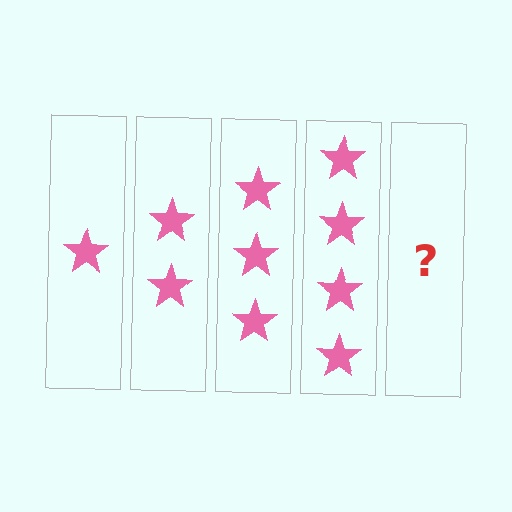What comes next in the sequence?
The next element should be 5 stars.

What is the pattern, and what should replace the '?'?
The pattern is that each step adds one more star. The '?' should be 5 stars.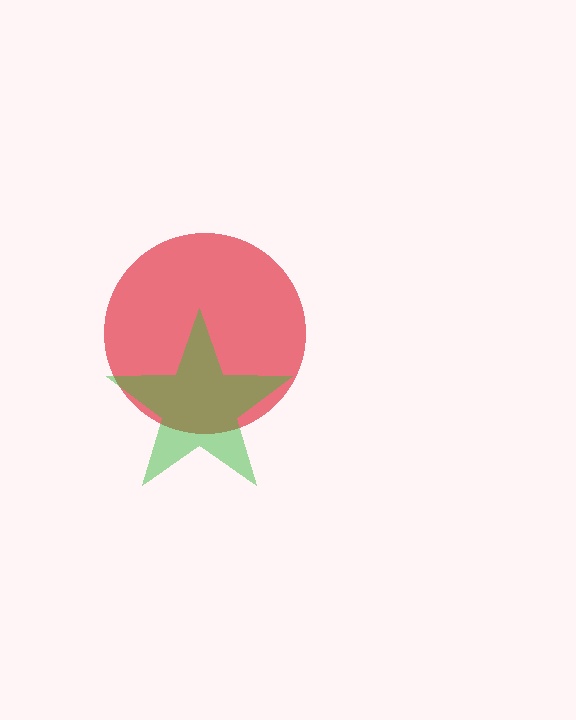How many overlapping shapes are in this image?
There are 2 overlapping shapes in the image.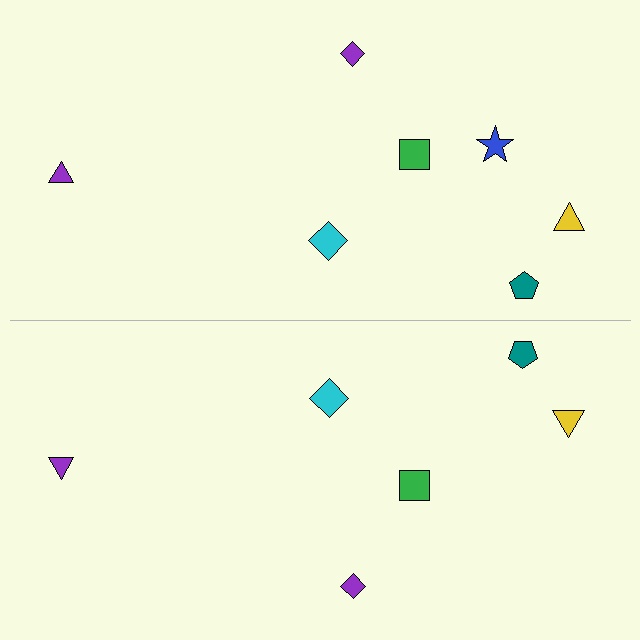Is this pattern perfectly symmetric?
No, the pattern is not perfectly symmetric. A blue star is missing from the bottom side.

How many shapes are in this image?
There are 13 shapes in this image.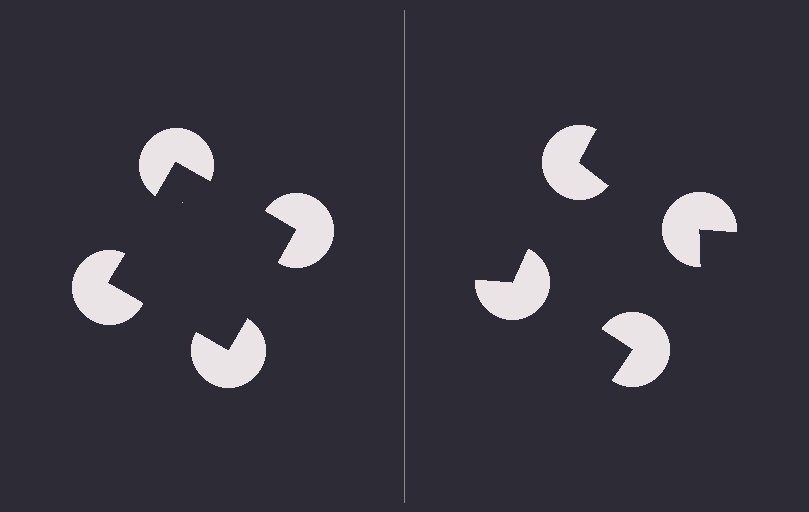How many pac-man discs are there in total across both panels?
8 — 4 on each side.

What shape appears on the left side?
An illusory square.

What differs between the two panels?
The pac-man discs are positioned identically on both sides; only the wedge orientations differ. On the left they align to a square; on the right they are misaligned.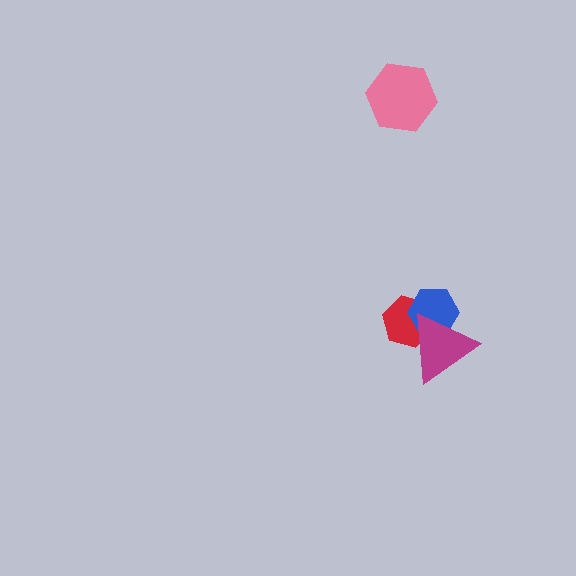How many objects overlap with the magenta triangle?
2 objects overlap with the magenta triangle.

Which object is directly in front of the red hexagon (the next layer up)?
The blue hexagon is directly in front of the red hexagon.